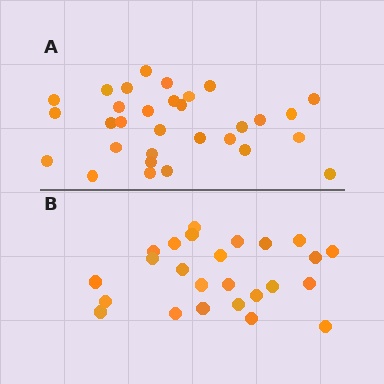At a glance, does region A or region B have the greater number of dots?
Region A (the top region) has more dots.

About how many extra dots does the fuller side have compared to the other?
Region A has about 6 more dots than region B.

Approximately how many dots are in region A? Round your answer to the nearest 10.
About 30 dots. (The exact count is 31, which rounds to 30.)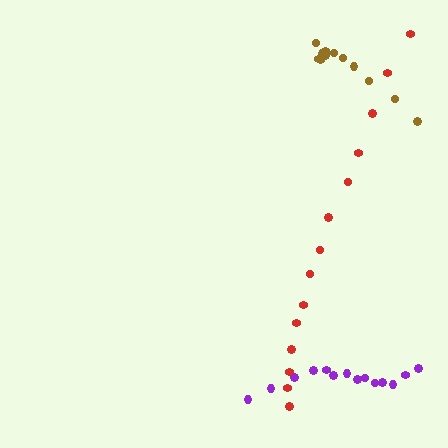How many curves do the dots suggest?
There are 3 distinct paths.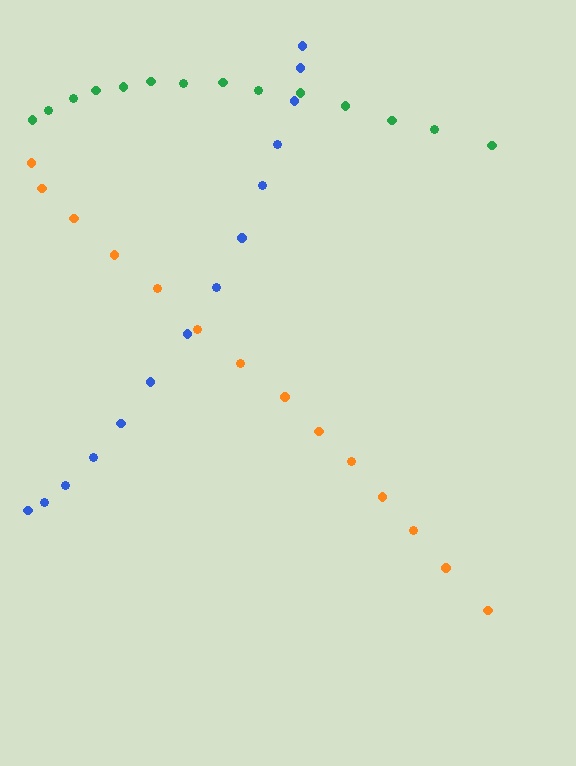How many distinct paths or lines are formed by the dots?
There are 3 distinct paths.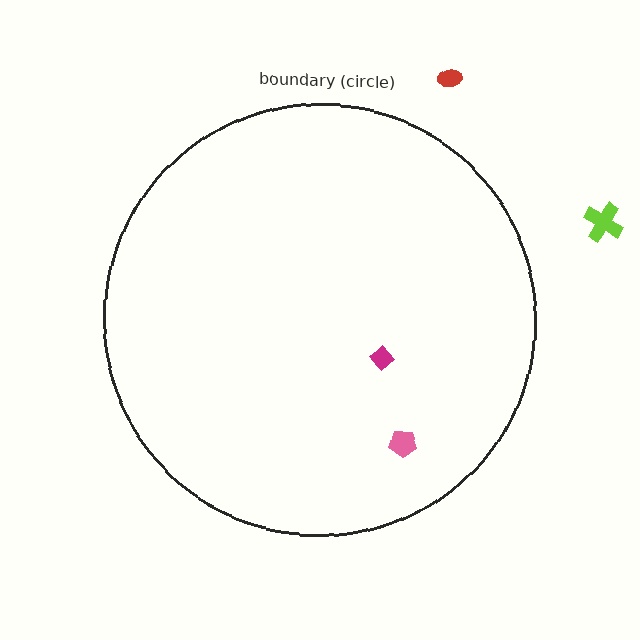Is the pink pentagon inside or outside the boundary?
Inside.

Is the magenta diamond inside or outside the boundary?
Inside.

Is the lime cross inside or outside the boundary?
Outside.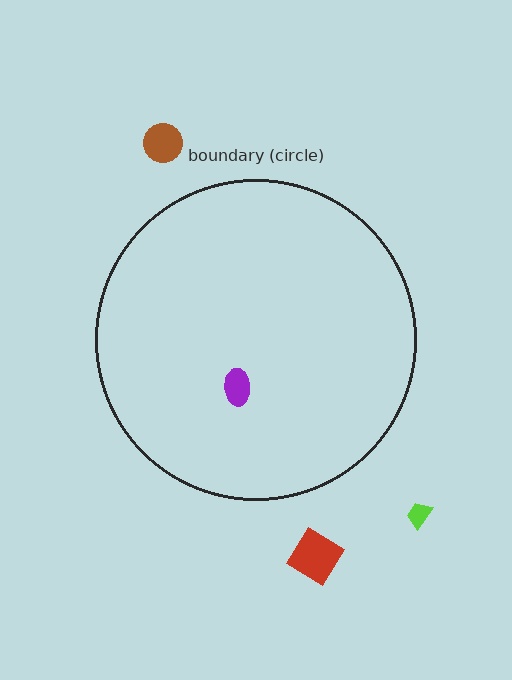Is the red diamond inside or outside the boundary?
Outside.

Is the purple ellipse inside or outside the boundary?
Inside.